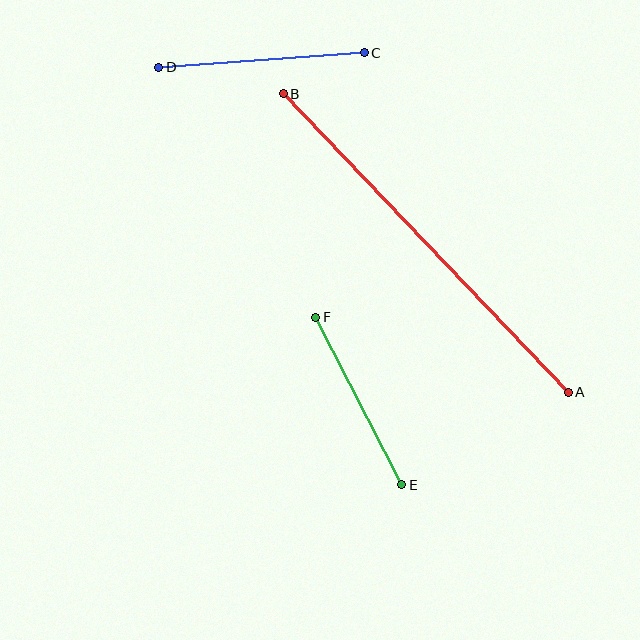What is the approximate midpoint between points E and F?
The midpoint is at approximately (359, 401) pixels.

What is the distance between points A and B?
The distance is approximately 413 pixels.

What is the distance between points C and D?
The distance is approximately 206 pixels.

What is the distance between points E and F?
The distance is approximately 188 pixels.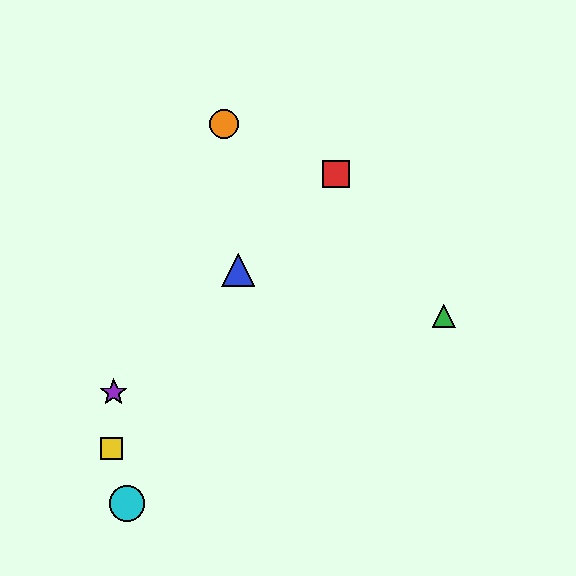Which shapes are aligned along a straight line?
The red square, the blue triangle, the purple star are aligned along a straight line.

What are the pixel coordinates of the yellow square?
The yellow square is at (111, 449).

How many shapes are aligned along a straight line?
3 shapes (the red square, the blue triangle, the purple star) are aligned along a straight line.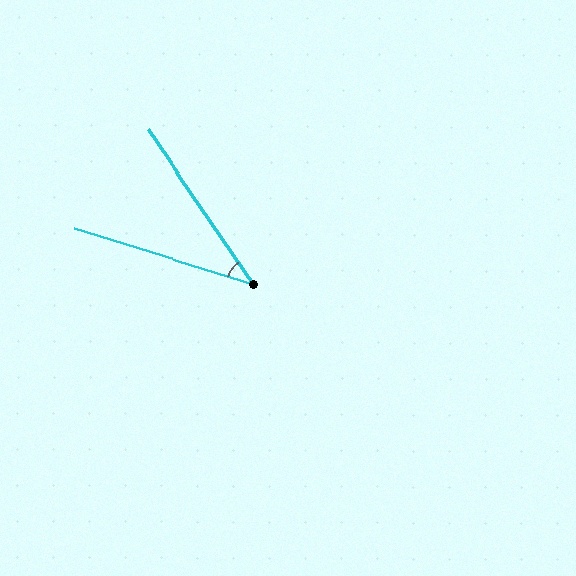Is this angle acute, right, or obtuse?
It is acute.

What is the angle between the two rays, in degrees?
Approximately 38 degrees.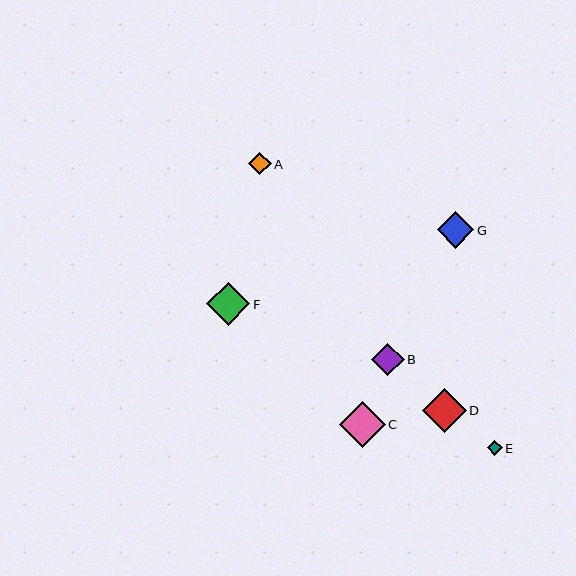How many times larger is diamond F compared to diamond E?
Diamond F is approximately 2.9 times the size of diamond E.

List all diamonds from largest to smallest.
From largest to smallest: C, D, F, G, B, A, E.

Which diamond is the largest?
Diamond C is the largest with a size of approximately 46 pixels.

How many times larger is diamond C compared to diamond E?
Diamond C is approximately 3.1 times the size of diamond E.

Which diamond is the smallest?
Diamond E is the smallest with a size of approximately 15 pixels.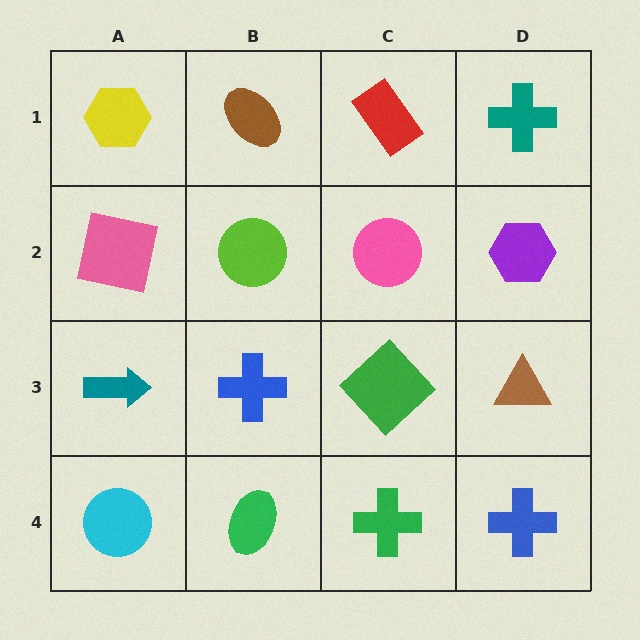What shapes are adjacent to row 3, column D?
A purple hexagon (row 2, column D), a blue cross (row 4, column D), a green diamond (row 3, column C).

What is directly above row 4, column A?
A teal arrow.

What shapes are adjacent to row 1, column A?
A pink square (row 2, column A), a brown ellipse (row 1, column B).